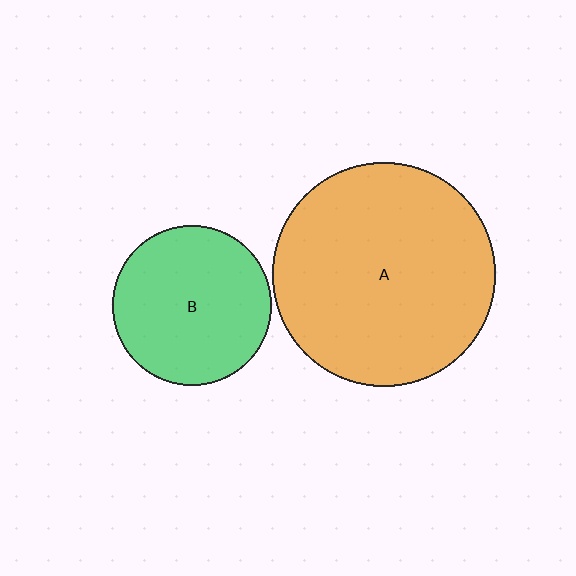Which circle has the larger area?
Circle A (orange).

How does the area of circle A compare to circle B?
Approximately 2.0 times.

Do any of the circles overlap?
No, none of the circles overlap.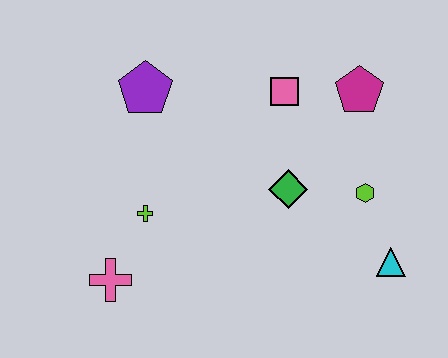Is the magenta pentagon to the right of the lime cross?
Yes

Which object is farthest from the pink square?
The pink cross is farthest from the pink square.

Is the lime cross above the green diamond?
No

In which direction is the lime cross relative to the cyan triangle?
The lime cross is to the left of the cyan triangle.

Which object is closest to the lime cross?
The pink cross is closest to the lime cross.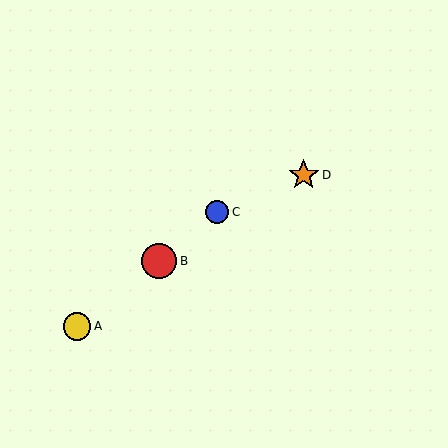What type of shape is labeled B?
Shape B is a red circle.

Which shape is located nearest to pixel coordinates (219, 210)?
The blue circle (labeled C) at (217, 212) is nearest to that location.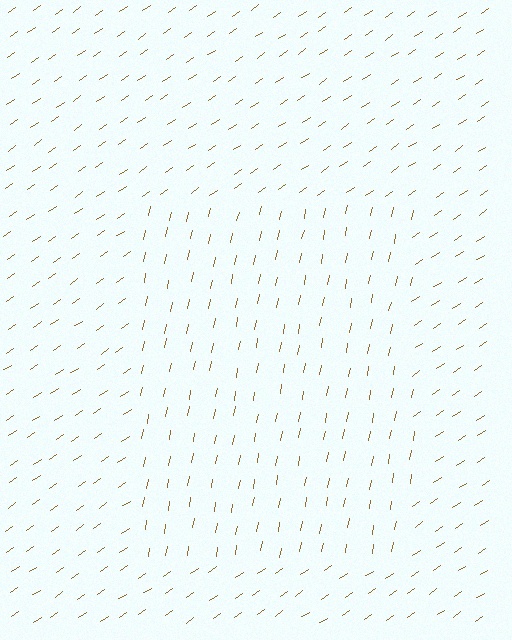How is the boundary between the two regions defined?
The boundary is defined purely by a change in line orientation (approximately 45 degrees difference). All lines are the same color and thickness.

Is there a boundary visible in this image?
Yes, there is a texture boundary formed by a change in line orientation.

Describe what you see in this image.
The image is filled with small brown line segments. A rectangle region in the image has lines oriented differently from the surrounding lines, creating a visible texture boundary.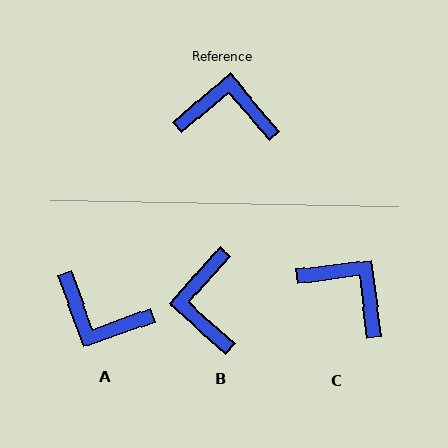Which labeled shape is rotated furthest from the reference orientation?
A, about 159 degrees away.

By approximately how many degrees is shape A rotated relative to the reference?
Approximately 159 degrees counter-clockwise.